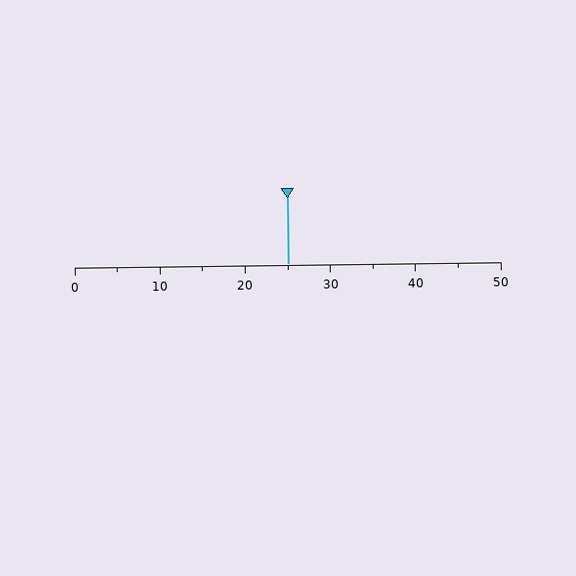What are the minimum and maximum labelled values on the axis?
The axis runs from 0 to 50.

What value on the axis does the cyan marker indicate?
The marker indicates approximately 25.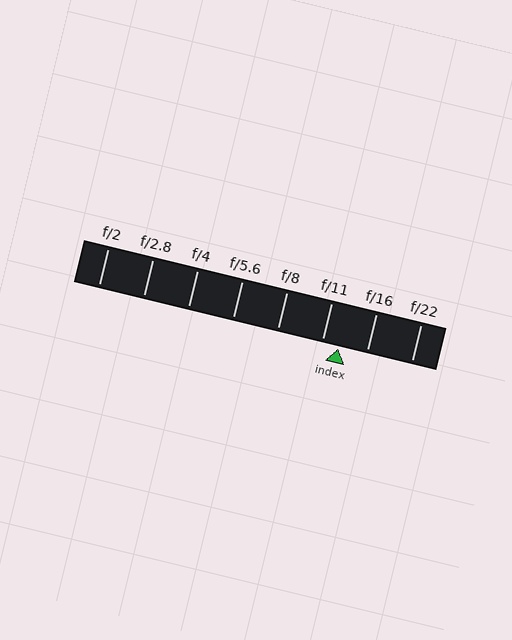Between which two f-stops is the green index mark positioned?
The index mark is between f/11 and f/16.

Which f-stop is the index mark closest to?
The index mark is closest to f/11.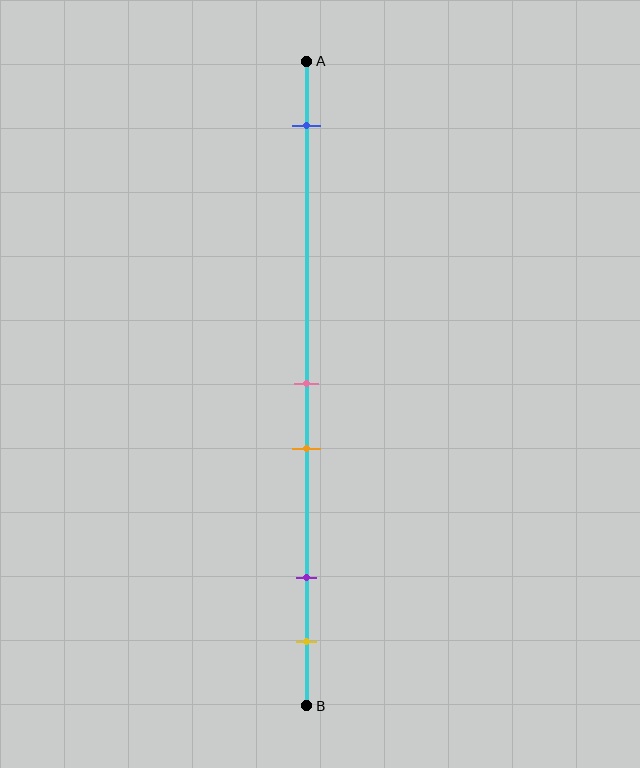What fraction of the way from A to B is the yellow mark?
The yellow mark is approximately 90% (0.9) of the way from A to B.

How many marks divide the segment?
There are 5 marks dividing the segment.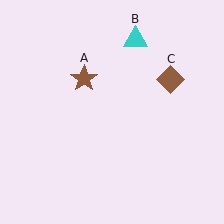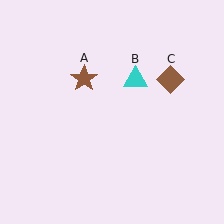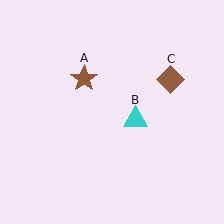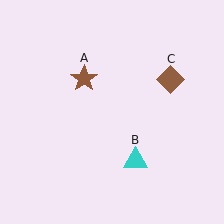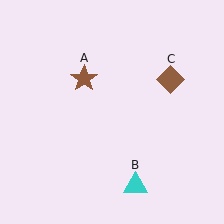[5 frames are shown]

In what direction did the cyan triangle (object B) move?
The cyan triangle (object B) moved down.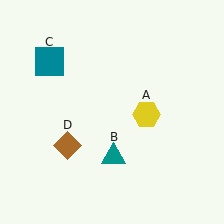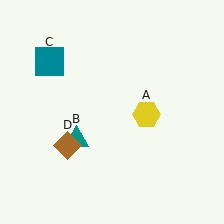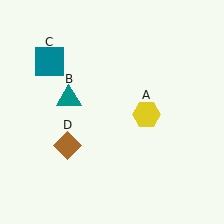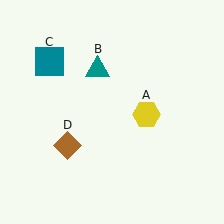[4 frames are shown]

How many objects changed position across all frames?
1 object changed position: teal triangle (object B).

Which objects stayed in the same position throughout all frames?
Yellow hexagon (object A) and teal square (object C) and brown diamond (object D) remained stationary.